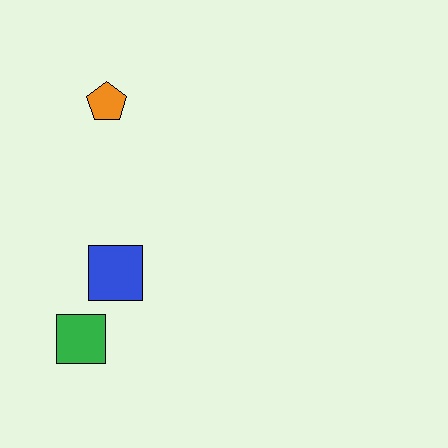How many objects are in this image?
There are 3 objects.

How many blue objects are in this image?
There is 1 blue object.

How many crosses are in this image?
There are no crosses.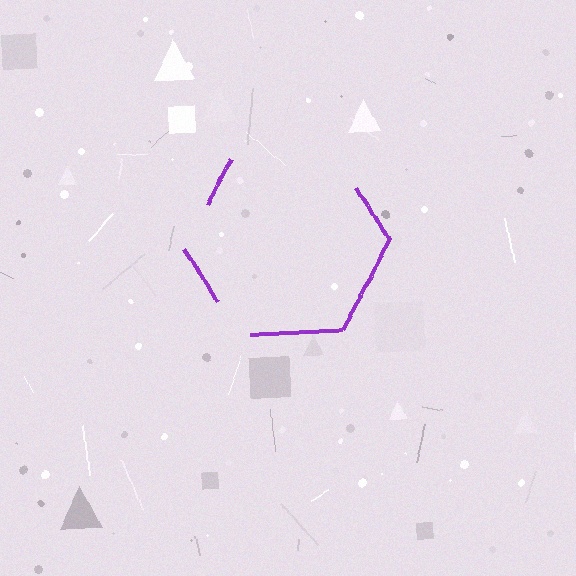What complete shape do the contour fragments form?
The contour fragments form a hexagon.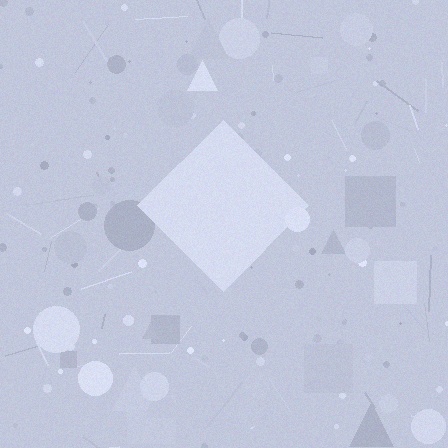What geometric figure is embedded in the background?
A diamond is embedded in the background.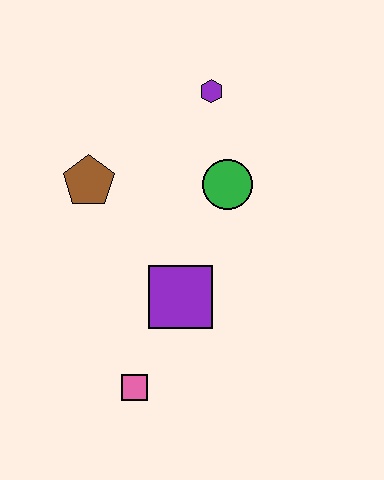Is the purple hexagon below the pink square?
No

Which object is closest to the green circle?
The purple hexagon is closest to the green circle.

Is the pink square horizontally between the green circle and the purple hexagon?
No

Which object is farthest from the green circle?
The pink square is farthest from the green circle.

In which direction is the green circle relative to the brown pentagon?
The green circle is to the right of the brown pentagon.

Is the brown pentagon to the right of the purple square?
No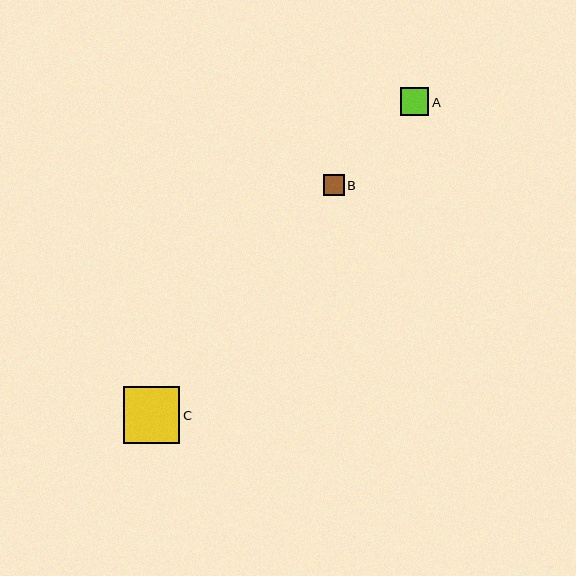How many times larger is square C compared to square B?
Square C is approximately 2.7 times the size of square B.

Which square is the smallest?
Square B is the smallest with a size of approximately 21 pixels.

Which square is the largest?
Square C is the largest with a size of approximately 57 pixels.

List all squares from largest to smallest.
From largest to smallest: C, A, B.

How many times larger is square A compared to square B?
Square A is approximately 1.3 times the size of square B.